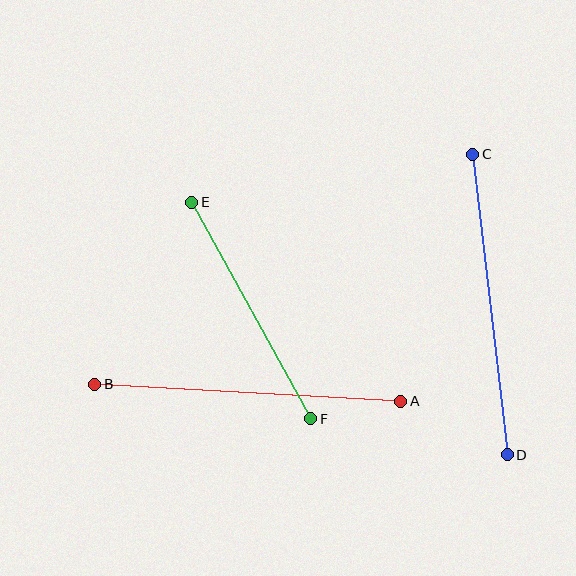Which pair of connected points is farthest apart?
Points A and B are farthest apart.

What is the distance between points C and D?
The distance is approximately 302 pixels.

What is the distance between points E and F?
The distance is approximately 247 pixels.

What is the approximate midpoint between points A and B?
The midpoint is at approximately (248, 393) pixels.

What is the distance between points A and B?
The distance is approximately 306 pixels.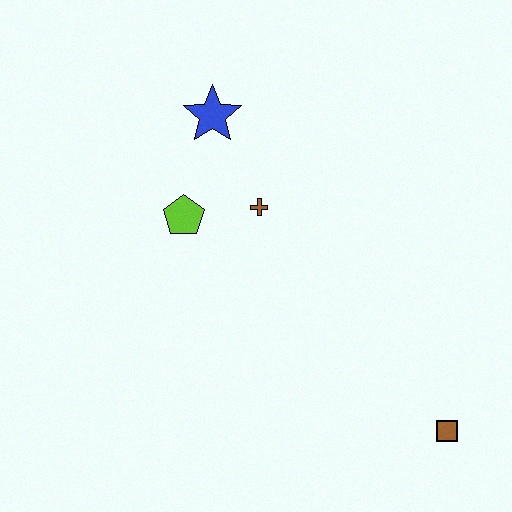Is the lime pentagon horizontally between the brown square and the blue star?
No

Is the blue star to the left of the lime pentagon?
No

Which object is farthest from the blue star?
The brown square is farthest from the blue star.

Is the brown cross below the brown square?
No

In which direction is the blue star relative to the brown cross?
The blue star is above the brown cross.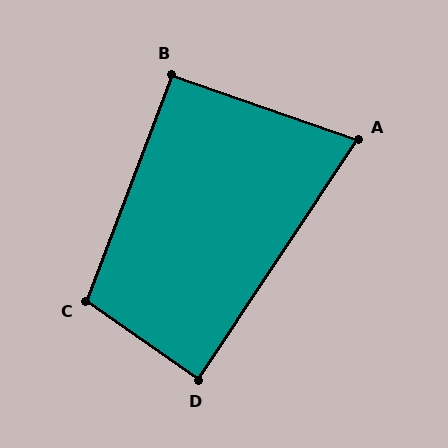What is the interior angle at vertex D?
Approximately 89 degrees (approximately right).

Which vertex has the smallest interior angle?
A, at approximately 76 degrees.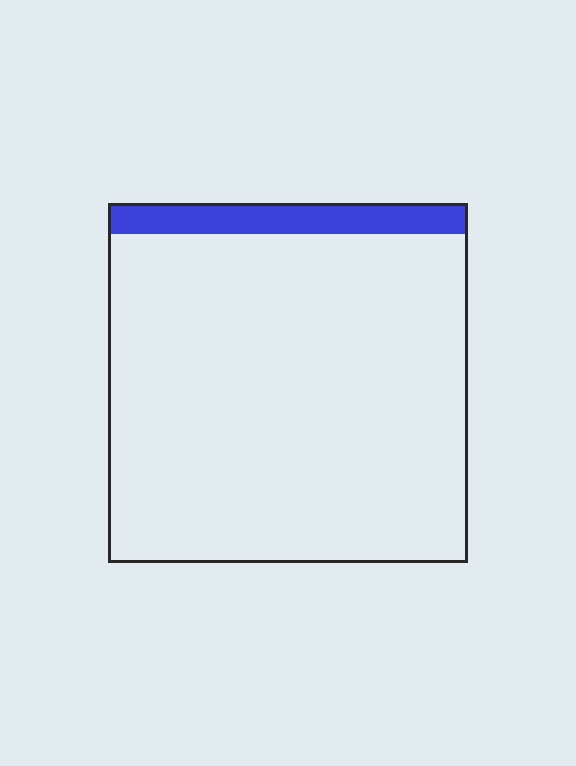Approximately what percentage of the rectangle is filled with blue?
Approximately 10%.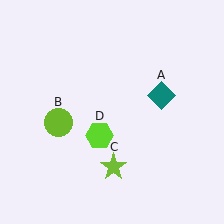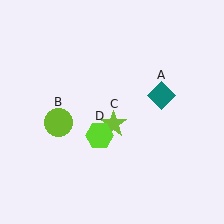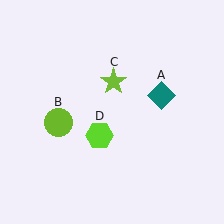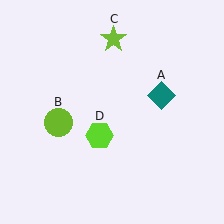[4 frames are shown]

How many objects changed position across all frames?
1 object changed position: lime star (object C).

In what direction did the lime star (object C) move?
The lime star (object C) moved up.